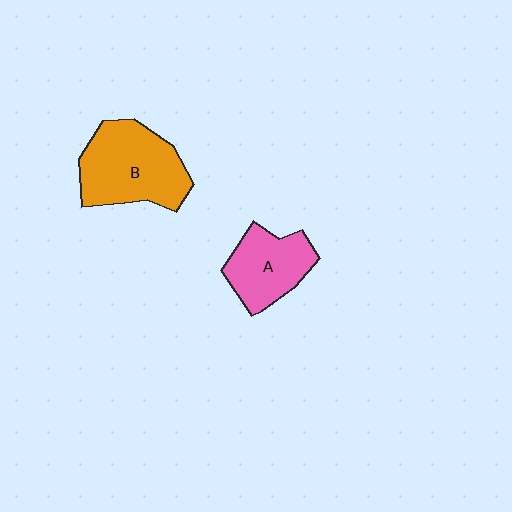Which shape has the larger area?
Shape B (orange).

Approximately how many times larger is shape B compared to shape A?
Approximately 1.4 times.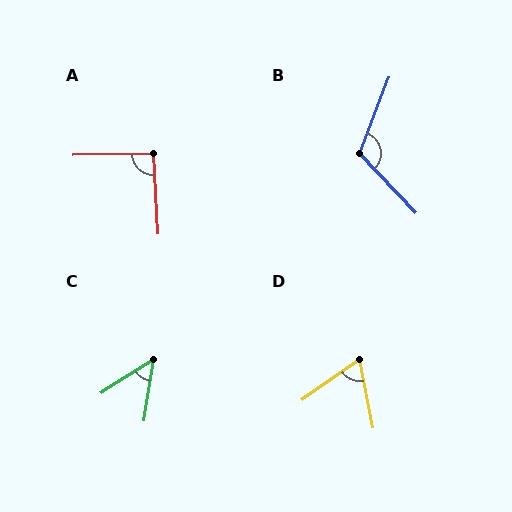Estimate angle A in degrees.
Approximately 92 degrees.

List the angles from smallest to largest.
C (49°), D (66°), A (92°), B (116°).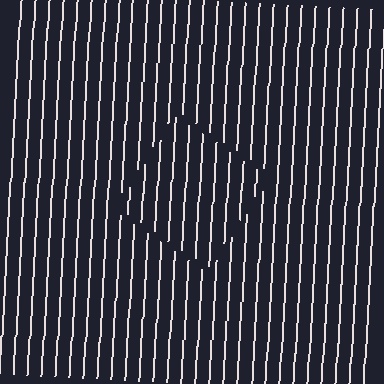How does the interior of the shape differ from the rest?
The interior of the shape contains the same grating, shifted by half a period — the contour is defined by the phase discontinuity where line-ends from the inner and outer gratings abut.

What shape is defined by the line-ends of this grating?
An illusory square. The interior of the shape contains the same grating, shifted by half a period — the contour is defined by the phase discontinuity where line-ends from the inner and outer gratings abut.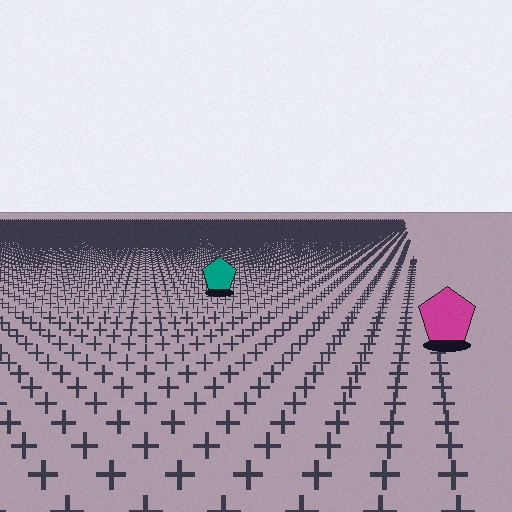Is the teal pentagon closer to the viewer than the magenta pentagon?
No. The magenta pentagon is closer — you can tell from the texture gradient: the ground texture is coarser near it.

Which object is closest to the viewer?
The magenta pentagon is closest. The texture marks near it are larger and more spread out.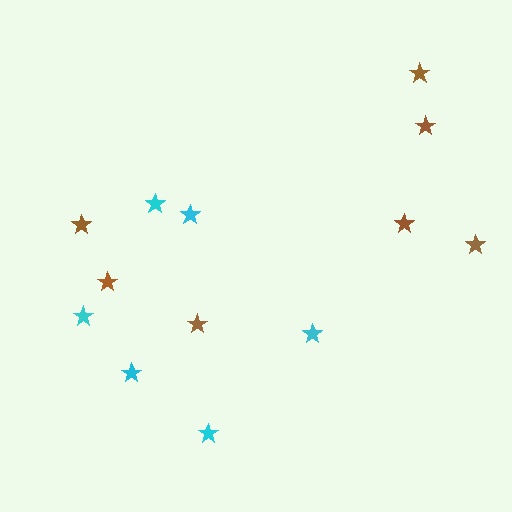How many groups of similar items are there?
There are 2 groups: one group of cyan stars (6) and one group of brown stars (7).